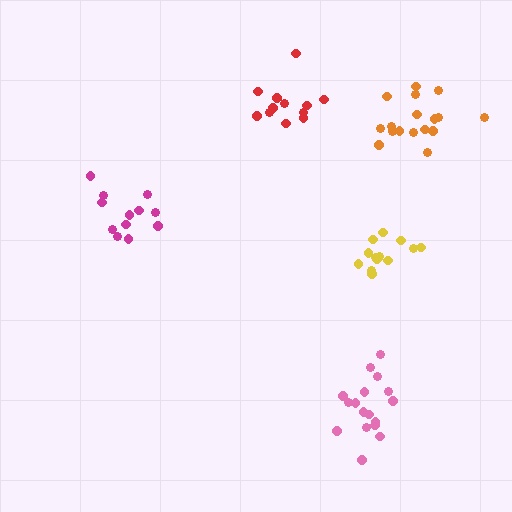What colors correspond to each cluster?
The clusters are colored: red, orange, magenta, yellow, pink.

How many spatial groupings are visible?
There are 5 spatial groupings.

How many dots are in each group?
Group 1: 12 dots, Group 2: 17 dots, Group 3: 12 dots, Group 4: 13 dots, Group 5: 17 dots (71 total).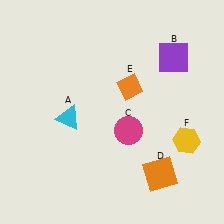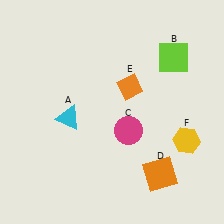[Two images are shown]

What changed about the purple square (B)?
In Image 1, B is purple. In Image 2, it changed to lime.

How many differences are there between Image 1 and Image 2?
There is 1 difference between the two images.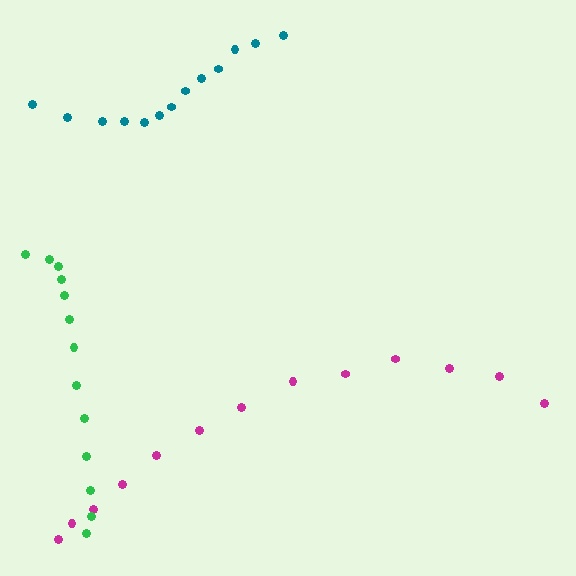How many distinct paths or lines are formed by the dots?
There are 3 distinct paths.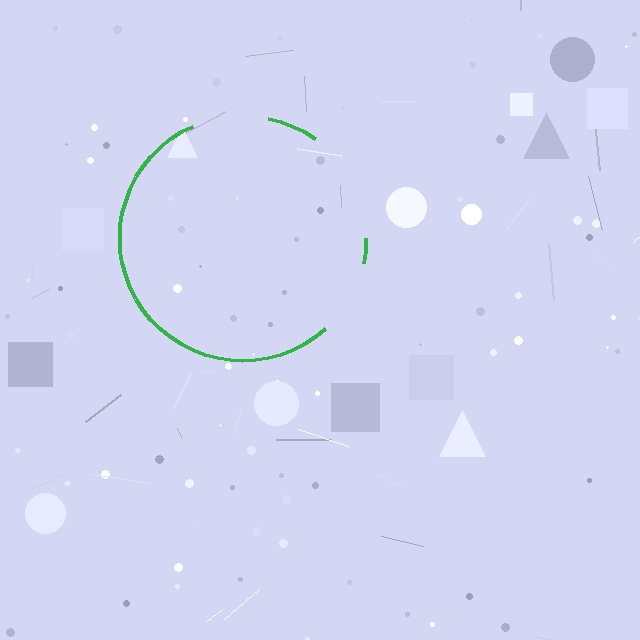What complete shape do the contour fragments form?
The contour fragments form a circle.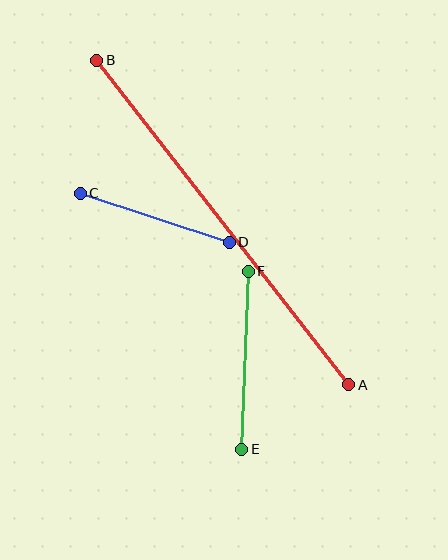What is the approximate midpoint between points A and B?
The midpoint is at approximately (223, 223) pixels.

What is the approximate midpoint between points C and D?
The midpoint is at approximately (155, 218) pixels.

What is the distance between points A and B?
The distance is approximately 411 pixels.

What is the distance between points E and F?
The distance is approximately 178 pixels.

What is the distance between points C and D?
The distance is approximately 157 pixels.